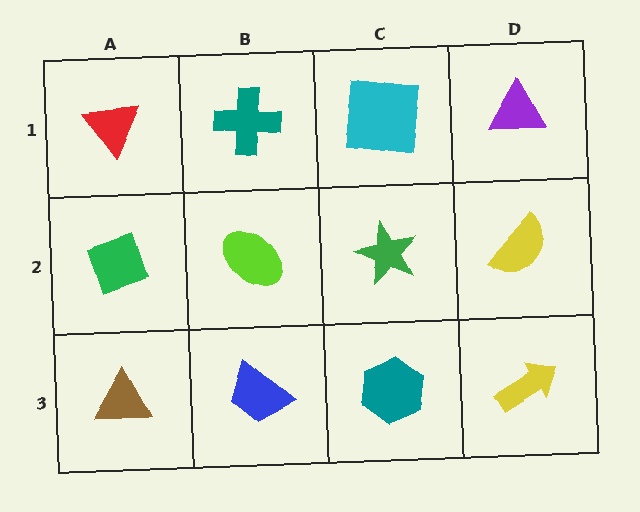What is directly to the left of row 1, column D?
A cyan square.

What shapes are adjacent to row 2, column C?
A cyan square (row 1, column C), a teal hexagon (row 3, column C), a lime ellipse (row 2, column B), a yellow semicircle (row 2, column D).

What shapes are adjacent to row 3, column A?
A green diamond (row 2, column A), a blue trapezoid (row 3, column B).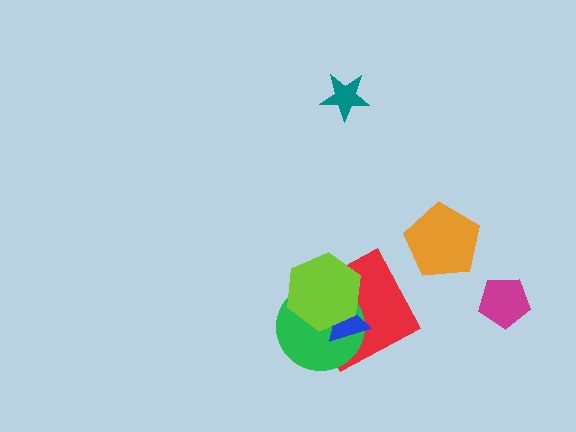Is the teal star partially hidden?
No, no other shape covers it.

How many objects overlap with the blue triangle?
3 objects overlap with the blue triangle.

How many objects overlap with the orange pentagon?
0 objects overlap with the orange pentagon.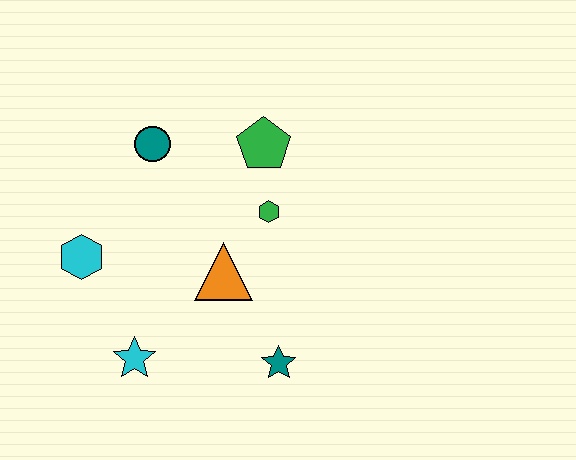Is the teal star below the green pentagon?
Yes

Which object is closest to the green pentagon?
The green hexagon is closest to the green pentagon.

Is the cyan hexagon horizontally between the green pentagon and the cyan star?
No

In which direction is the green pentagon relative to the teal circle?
The green pentagon is to the right of the teal circle.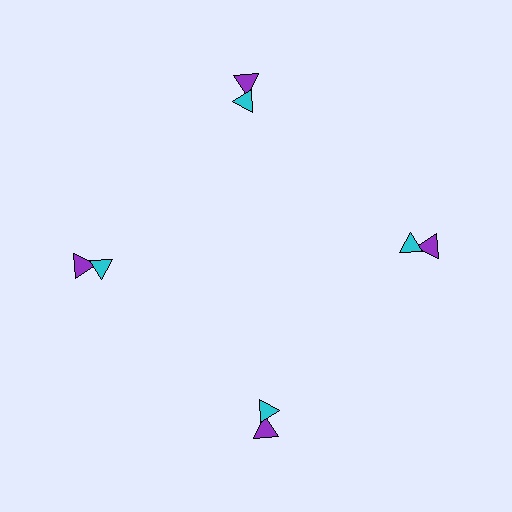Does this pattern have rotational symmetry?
Yes, this pattern has 4-fold rotational symmetry. It looks the same after rotating 90 degrees around the center.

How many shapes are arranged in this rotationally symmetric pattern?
There are 8 shapes, arranged in 4 groups of 2.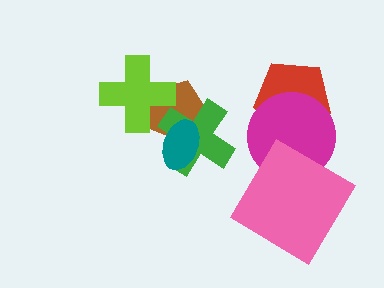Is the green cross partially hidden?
Yes, it is partially covered by another shape.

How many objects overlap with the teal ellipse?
2 objects overlap with the teal ellipse.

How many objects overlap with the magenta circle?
2 objects overlap with the magenta circle.